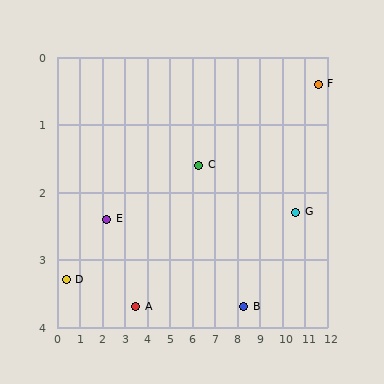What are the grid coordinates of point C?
Point C is at approximately (6.3, 1.6).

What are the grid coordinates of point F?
Point F is at approximately (11.6, 0.4).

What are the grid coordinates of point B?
Point B is at approximately (8.3, 3.7).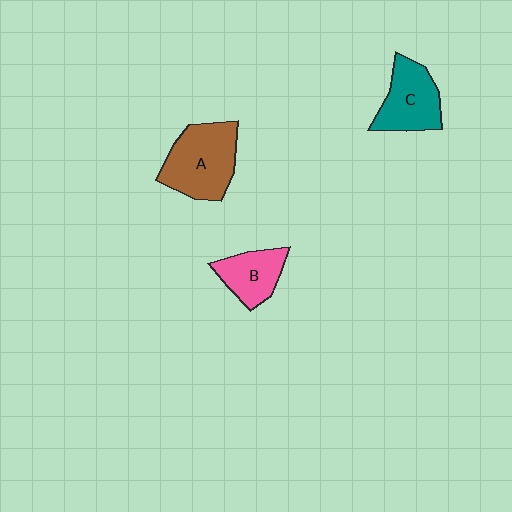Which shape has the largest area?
Shape A (brown).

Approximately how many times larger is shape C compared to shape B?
Approximately 1.3 times.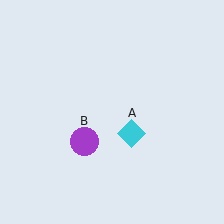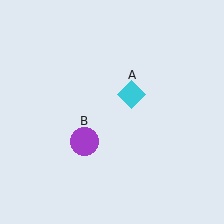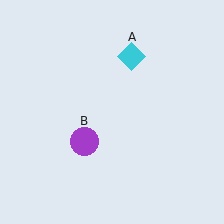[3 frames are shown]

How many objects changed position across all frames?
1 object changed position: cyan diamond (object A).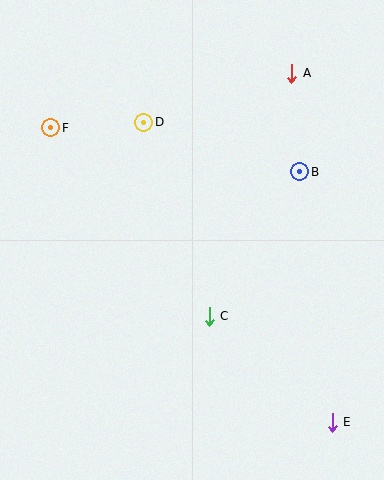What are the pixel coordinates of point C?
Point C is at (209, 316).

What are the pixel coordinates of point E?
Point E is at (332, 422).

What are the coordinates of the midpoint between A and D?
The midpoint between A and D is at (218, 98).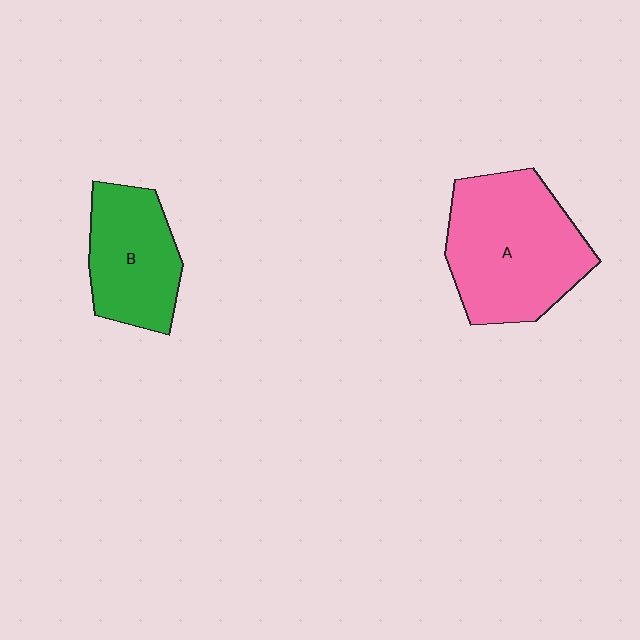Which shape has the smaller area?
Shape B (green).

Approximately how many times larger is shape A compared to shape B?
Approximately 1.5 times.